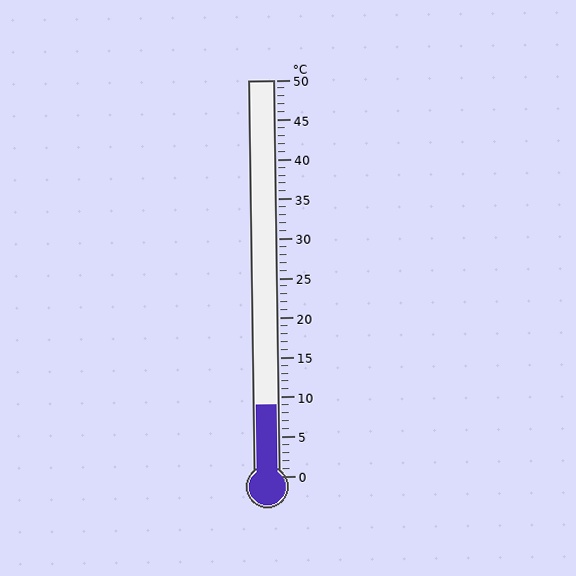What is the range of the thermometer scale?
The thermometer scale ranges from 0°C to 50°C.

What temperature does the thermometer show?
The thermometer shows approximately 9°C.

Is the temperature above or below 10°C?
The temperature is below 10°C.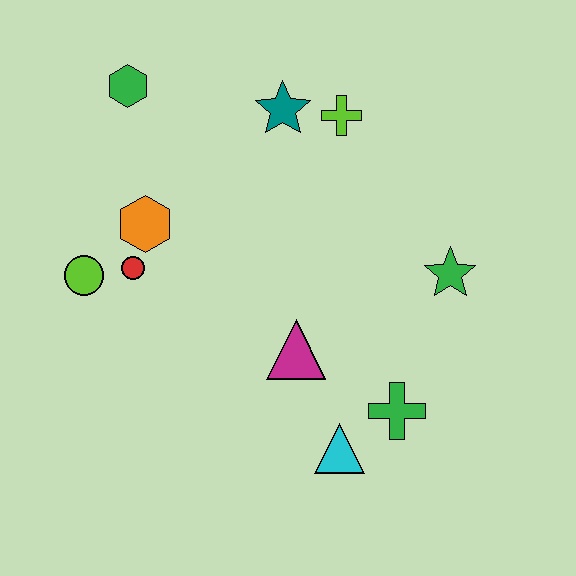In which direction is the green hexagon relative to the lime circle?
The green hexagon is above the lime circle.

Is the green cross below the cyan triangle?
No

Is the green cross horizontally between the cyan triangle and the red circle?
No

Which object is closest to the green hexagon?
The orange hexagon is closest to the green hexagon.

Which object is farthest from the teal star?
The cyan triangle is farthest from the teal star.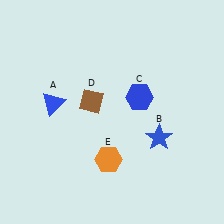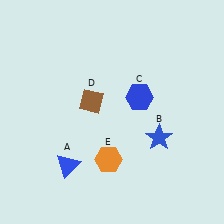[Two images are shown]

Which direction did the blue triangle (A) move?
The blue triangle (A) moved down.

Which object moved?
The blue triangle (A) moved down.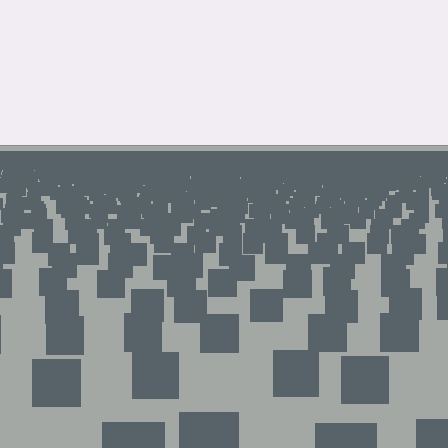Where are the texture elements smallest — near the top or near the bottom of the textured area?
Near the top.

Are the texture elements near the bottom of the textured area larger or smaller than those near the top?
Larger. Near the bottom, elements are closer to the viewer and appear at a bigger on-screen size.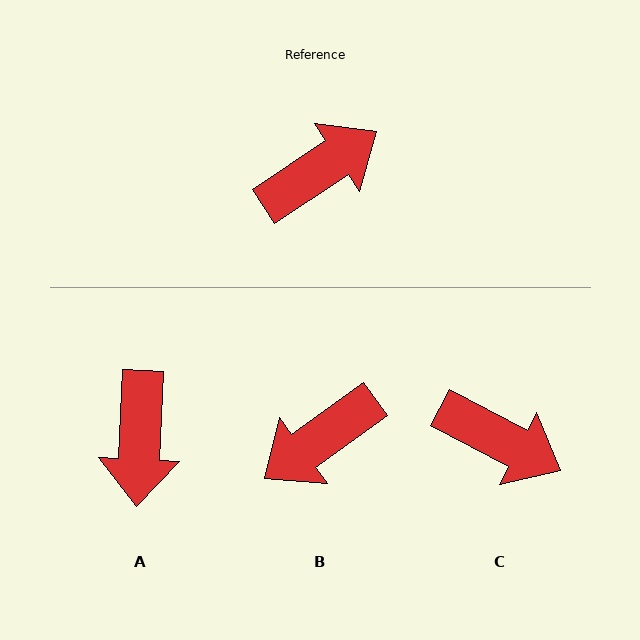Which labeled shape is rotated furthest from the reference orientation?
B, about 178 degrees away.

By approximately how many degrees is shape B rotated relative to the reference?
Approximately 178 degrees clockwise.